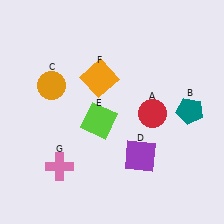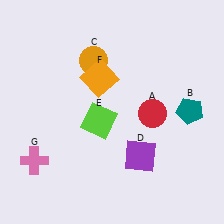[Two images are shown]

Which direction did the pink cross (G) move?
The pink cross (G) moved left.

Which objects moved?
The objects that moved are: the orange circle (C), the pink cross (G).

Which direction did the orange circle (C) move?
The orange circle (C) moved right.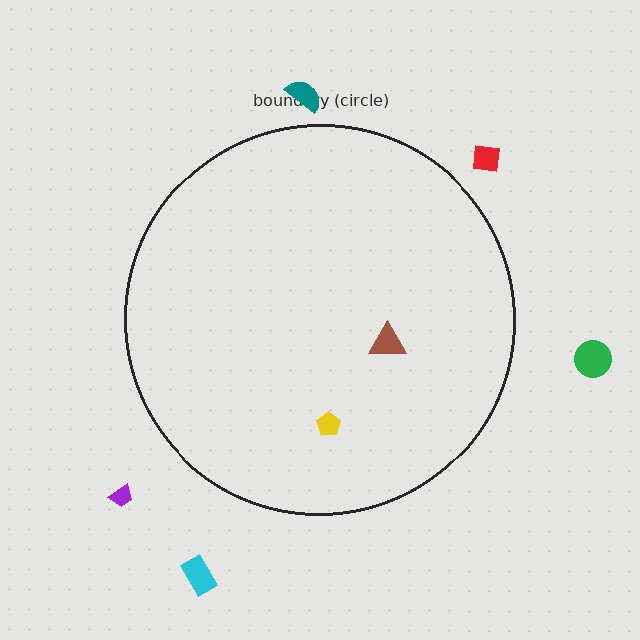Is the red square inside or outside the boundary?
Outside.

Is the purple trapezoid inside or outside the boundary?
Outside.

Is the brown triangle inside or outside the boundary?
Inside.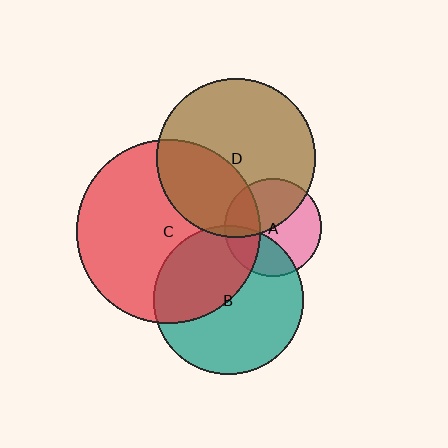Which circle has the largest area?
Circle C (red).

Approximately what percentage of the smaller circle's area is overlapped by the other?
Approximately 35%.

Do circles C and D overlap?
Yes.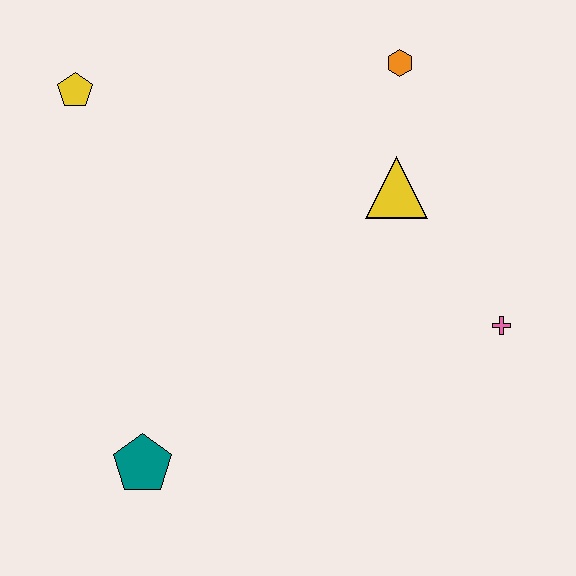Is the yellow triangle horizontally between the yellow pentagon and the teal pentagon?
No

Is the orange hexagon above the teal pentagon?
Yes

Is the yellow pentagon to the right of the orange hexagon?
No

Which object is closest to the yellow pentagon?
The orange hexagon is closest to the yellow pentagon.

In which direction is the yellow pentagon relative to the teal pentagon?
The yellow pentagon is above the teal pentagon.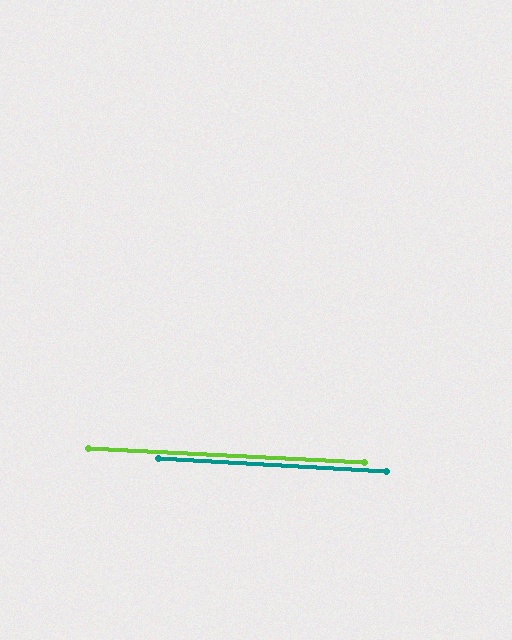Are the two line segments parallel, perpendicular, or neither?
Parallel — their directions differ by only 0.4°.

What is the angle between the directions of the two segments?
Approximately 0 degrees.